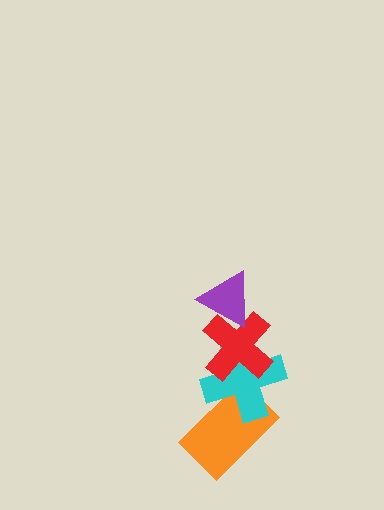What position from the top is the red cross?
The red cross is 2nd from the top.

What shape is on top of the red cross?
The purple triangle is on top of the red cross.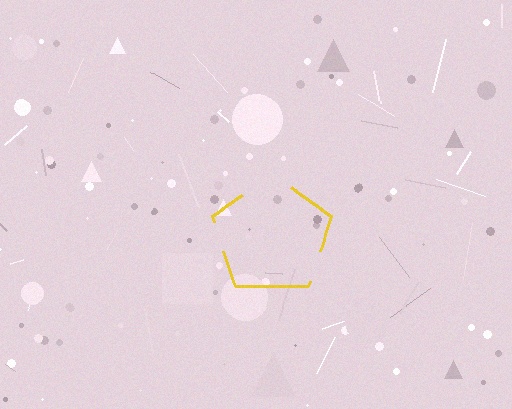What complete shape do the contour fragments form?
The contour fragments form a pentagon.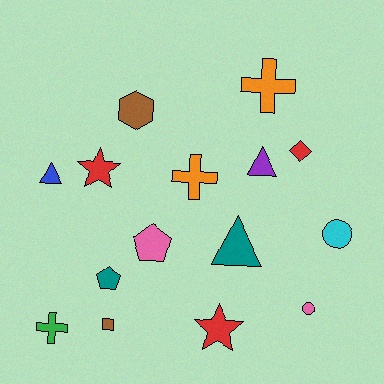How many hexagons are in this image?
There is 1 hexagon.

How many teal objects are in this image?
There are 2 teal objects.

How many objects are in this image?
There are 15 objects.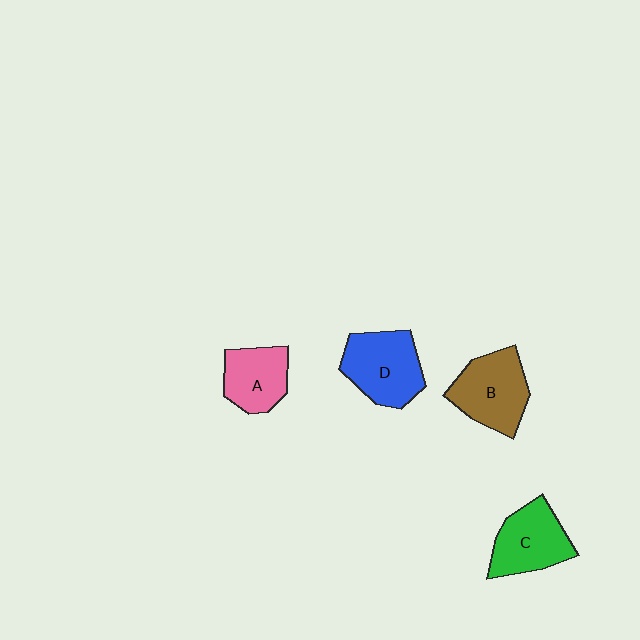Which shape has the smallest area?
Shape A (pink).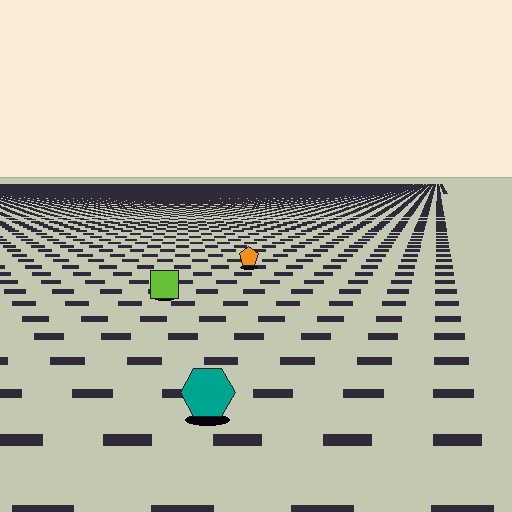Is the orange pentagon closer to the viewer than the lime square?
No. The lime square is closer — you can tell from the texture gradient: the ground texture is coarser near it.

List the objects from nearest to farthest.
From nearest to farthest: the teal hexagon, the lime square, the orange pentagon.